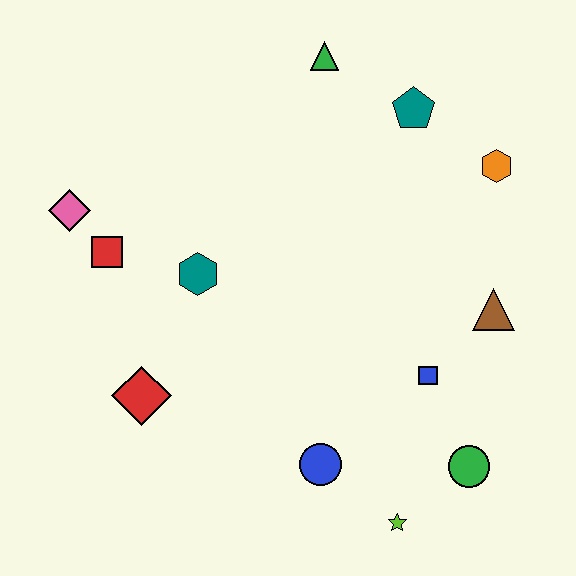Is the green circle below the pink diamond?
Yes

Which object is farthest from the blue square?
The pink diamond is farthest from the blue square.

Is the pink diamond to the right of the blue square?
No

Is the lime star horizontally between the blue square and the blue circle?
Yes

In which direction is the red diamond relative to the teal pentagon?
The red diamond is below the teal pentagon.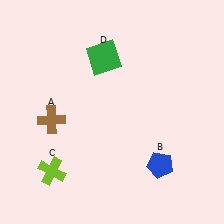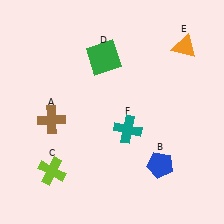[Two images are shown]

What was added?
An orange triangle (E), a teal cross (F) were added in Image 2.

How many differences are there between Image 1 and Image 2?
There are 2 differences between the two images.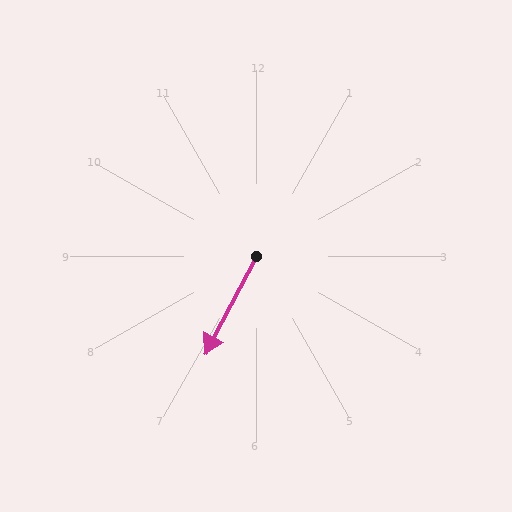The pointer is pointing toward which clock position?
Roughly 7 o'clock.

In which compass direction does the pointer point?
Southwest.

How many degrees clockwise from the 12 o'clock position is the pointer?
Approximately 208 degrees.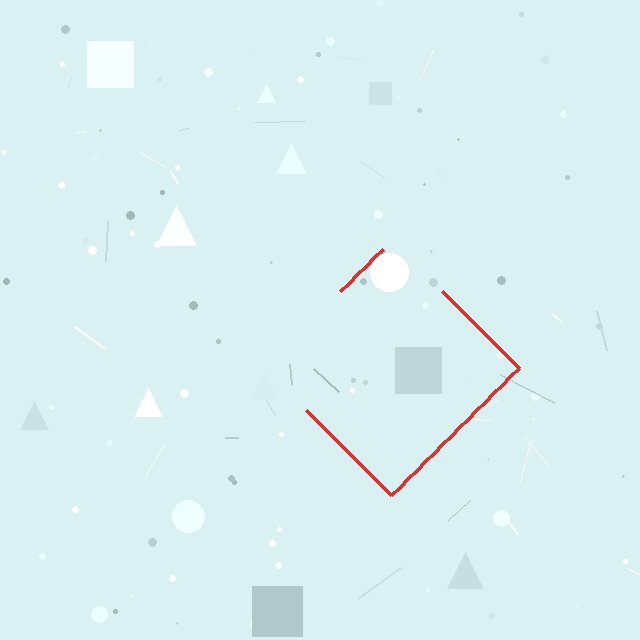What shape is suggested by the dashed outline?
The dashed outline suggests a diamond.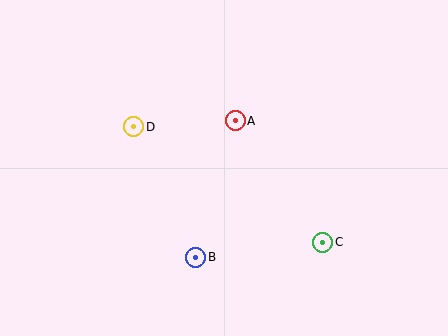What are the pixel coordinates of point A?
Point A is at (235, 121).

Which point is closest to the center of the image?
Point A at (235, 121) is closest to the center.